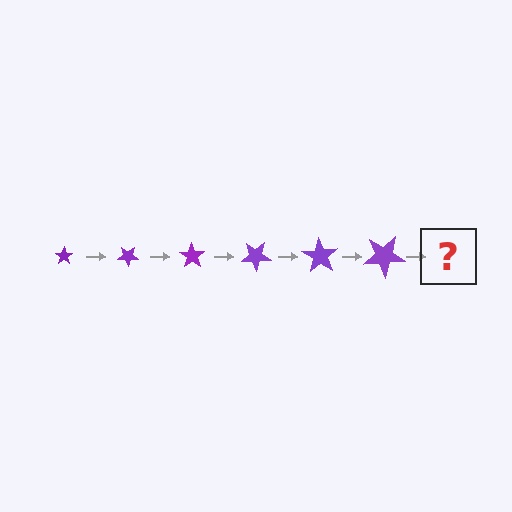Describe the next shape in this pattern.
It should be a star, larger than the previous one and rotated 210 degrees from the start.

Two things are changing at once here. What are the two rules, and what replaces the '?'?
The two rules are that the star grows larger each step and it rotates 35 degrees each step. The '?' should be a star, larger than the previous one and rotated 210 degrees from the start.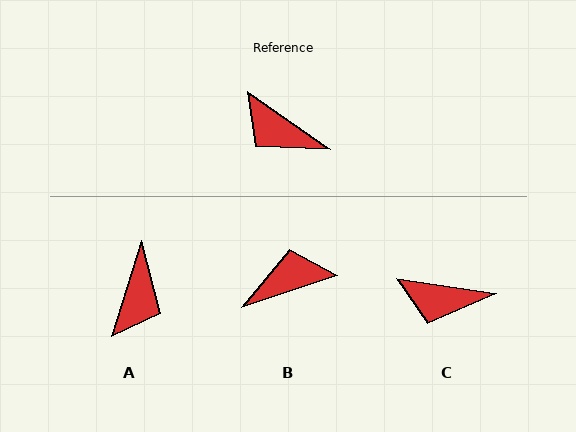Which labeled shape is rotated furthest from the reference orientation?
B, about 127 degrees away.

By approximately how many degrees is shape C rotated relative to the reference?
Approximately 26 degrees counter-clockwise.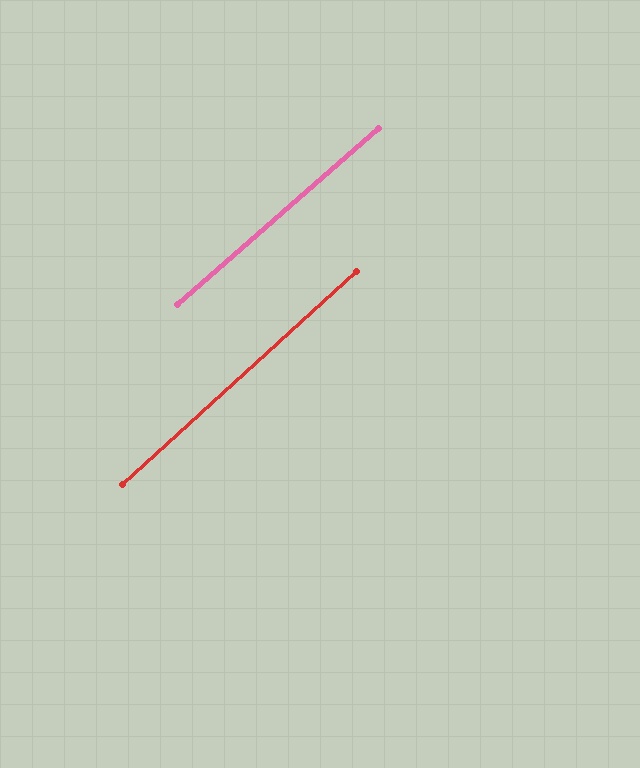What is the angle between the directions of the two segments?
Approximately 1 degree.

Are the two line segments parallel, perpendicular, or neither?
Parallel — their directions differ by only 1.1°.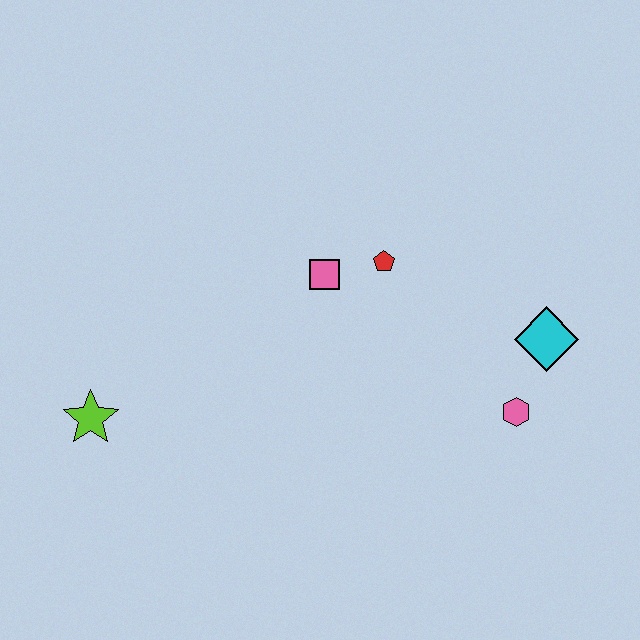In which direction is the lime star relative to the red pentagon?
The lime star is to the left of the red pentagon.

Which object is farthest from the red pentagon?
The lime star is farthest from the red pentagon.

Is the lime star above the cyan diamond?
No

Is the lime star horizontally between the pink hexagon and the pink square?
No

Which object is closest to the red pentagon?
The pink square is closest to the red pentagon.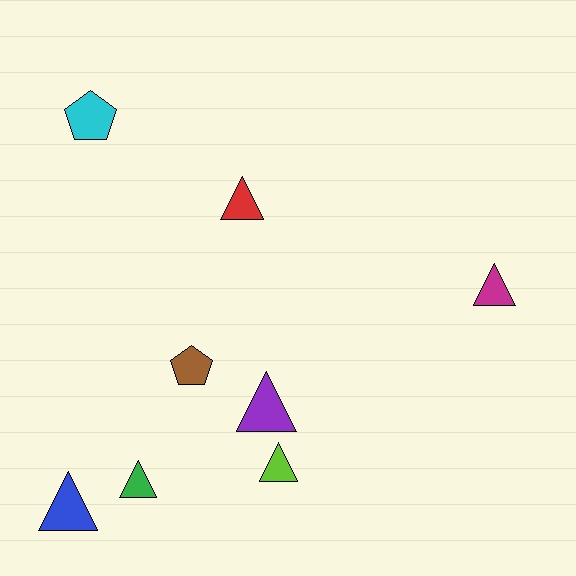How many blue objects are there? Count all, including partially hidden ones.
There is 1 blue object.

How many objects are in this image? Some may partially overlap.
There are 8 objects.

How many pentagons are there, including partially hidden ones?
There are 2 pentagons.